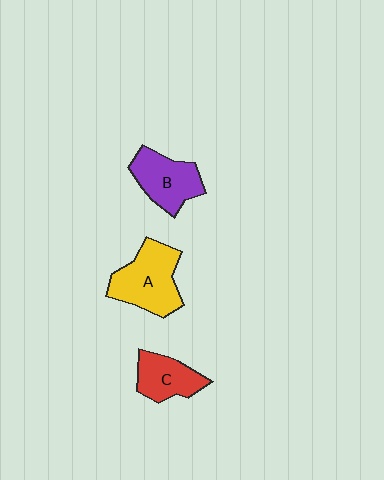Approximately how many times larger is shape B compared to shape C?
Approximately 1.2 times.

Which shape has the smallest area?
Shape C (red).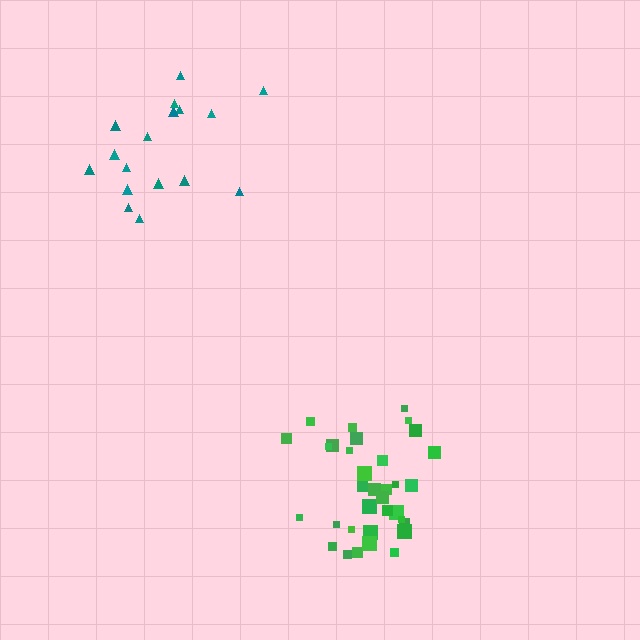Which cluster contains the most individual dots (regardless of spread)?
Green (34).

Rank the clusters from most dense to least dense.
green, teal.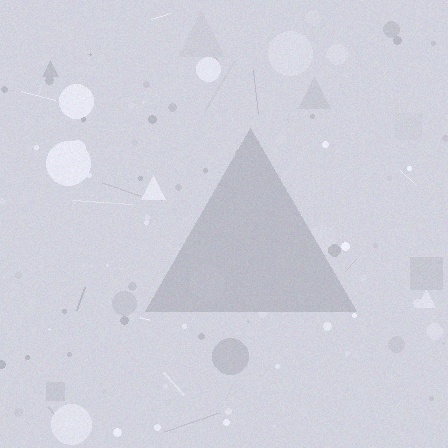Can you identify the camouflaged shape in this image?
The camouflaged shape is a triangle.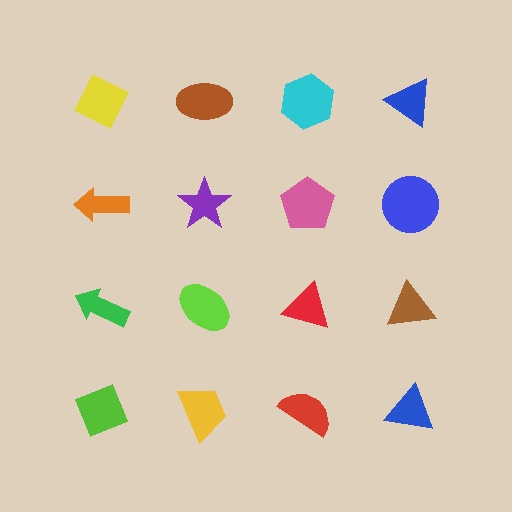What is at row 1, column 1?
A yellow diamond.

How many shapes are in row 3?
4 shapes.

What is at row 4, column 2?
A yellow trapezoid.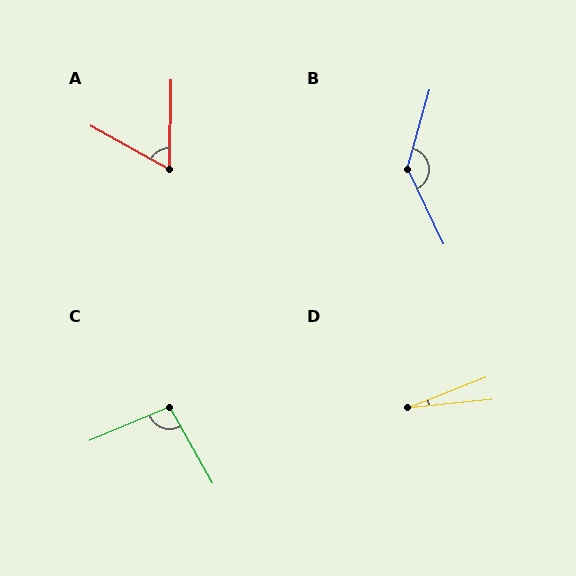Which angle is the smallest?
D, at approximately 15 degrees.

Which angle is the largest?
B, at approximately 139 degrees.